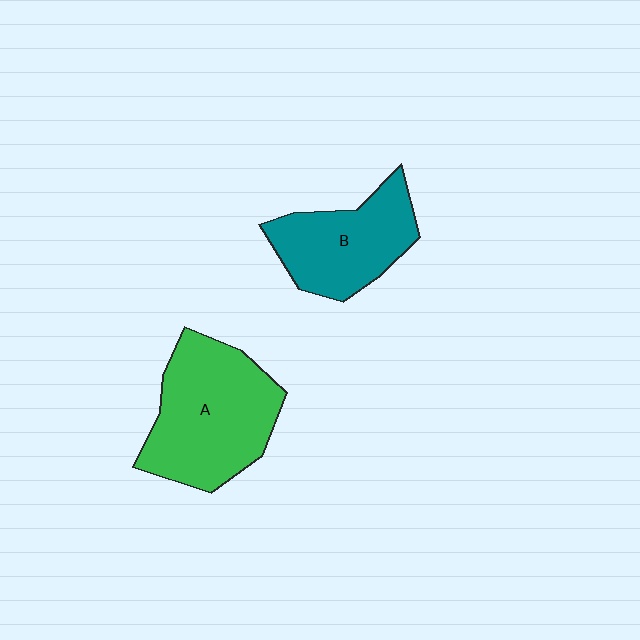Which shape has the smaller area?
Shape B (teal).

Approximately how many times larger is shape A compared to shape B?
Approximately 1.4 times.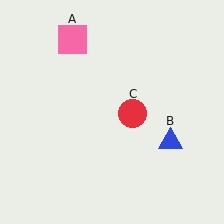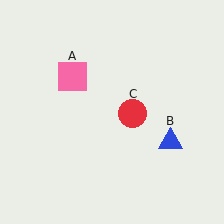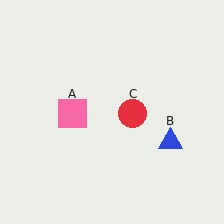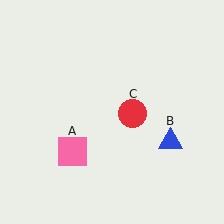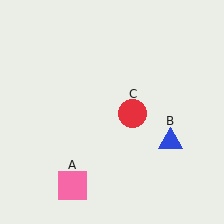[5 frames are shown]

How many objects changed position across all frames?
1 object changed position: pink square (object A).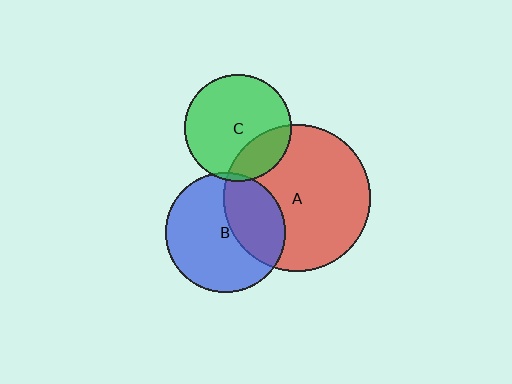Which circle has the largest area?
Circle A (red).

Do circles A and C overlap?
Yes.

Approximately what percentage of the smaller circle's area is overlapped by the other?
Approximately 25%.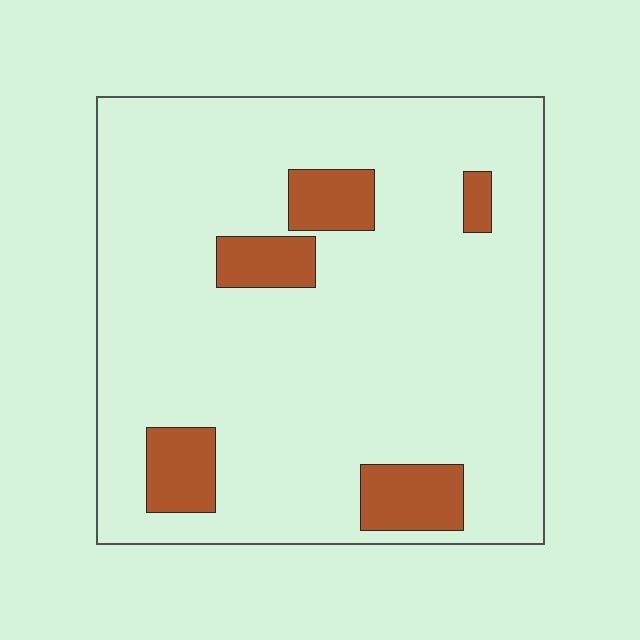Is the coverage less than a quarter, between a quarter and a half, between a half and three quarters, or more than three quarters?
Less than a quarter.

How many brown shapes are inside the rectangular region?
5.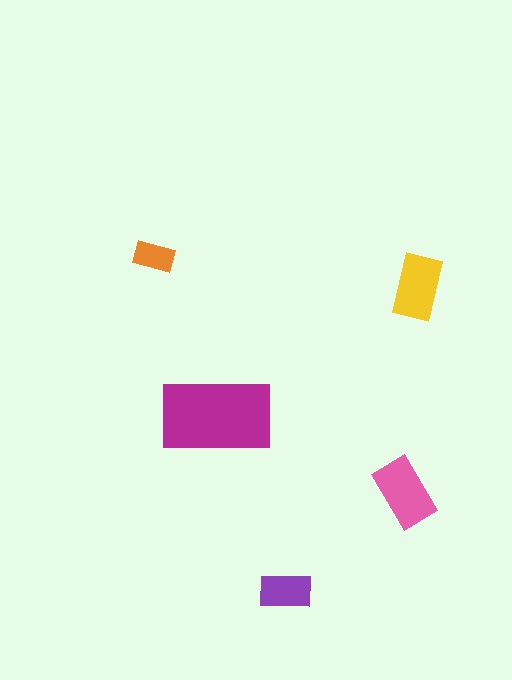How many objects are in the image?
There are 5 objects in the image.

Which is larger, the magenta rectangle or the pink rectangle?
The magenta one.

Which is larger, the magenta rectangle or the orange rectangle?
The magenta one.